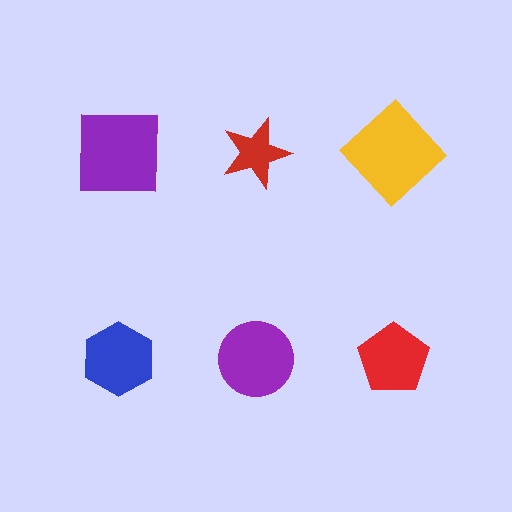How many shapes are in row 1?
3 shapes.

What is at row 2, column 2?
A purple circle.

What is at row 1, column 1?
A purple square.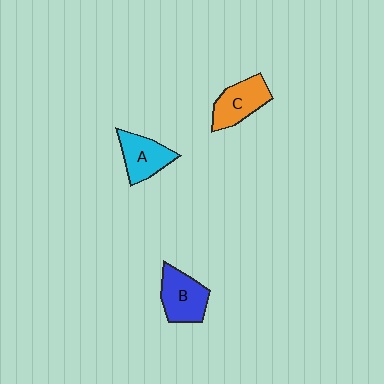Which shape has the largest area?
Shape B (blue).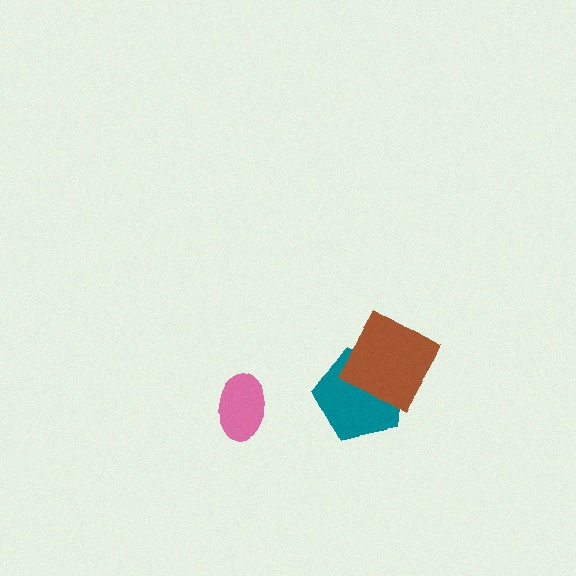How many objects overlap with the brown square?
1 object overlaps with the brown square.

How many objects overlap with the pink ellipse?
0 objects overlap with the pink ellipse.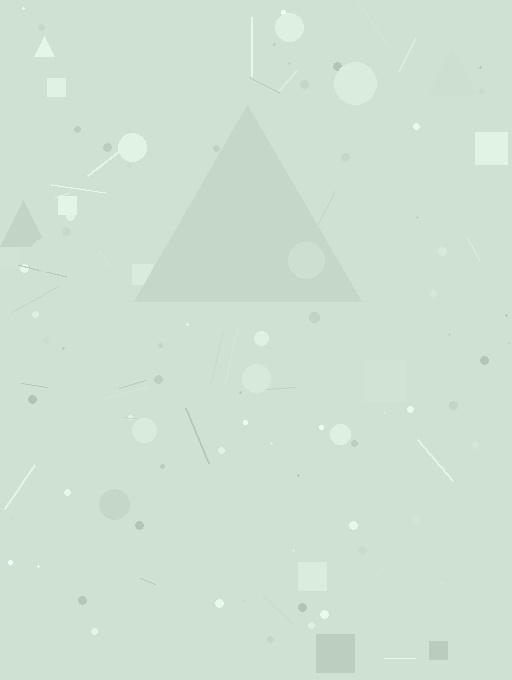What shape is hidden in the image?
A triangle is hidden in the image.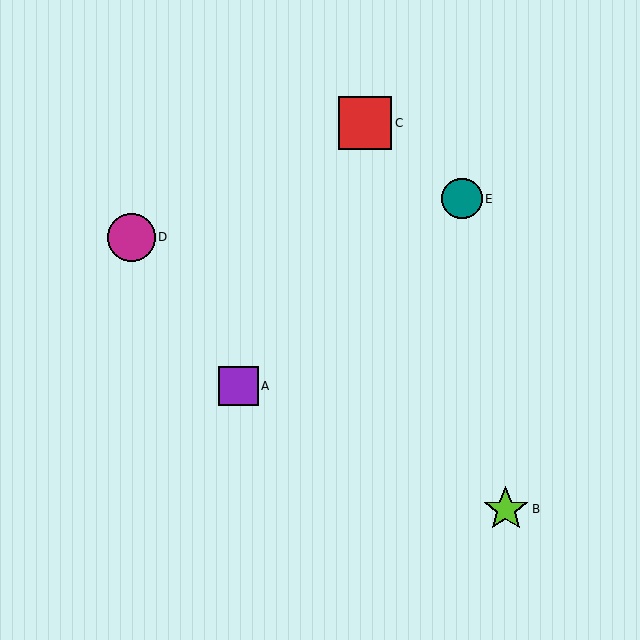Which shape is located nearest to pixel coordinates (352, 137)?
The red square (labeled C) at (365, 123) is nearest to that location.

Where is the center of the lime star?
The center of the lime star is at (506, 509).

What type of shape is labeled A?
Shape A is a purple square.